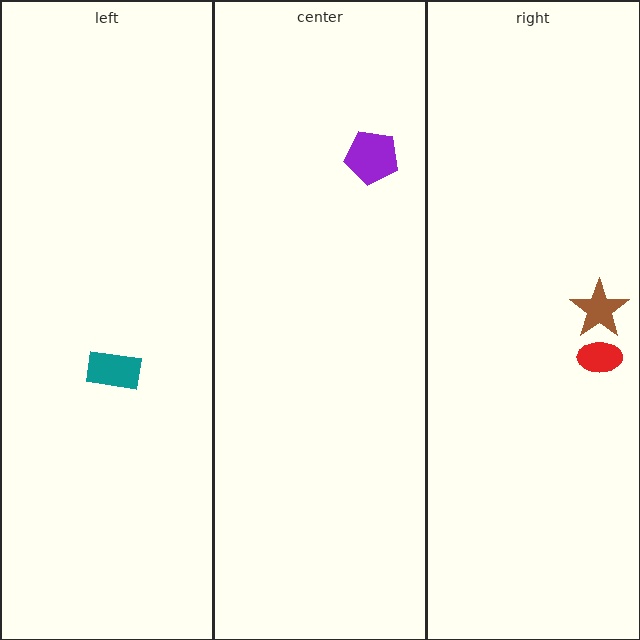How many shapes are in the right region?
2.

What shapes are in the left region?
The teal rectangle.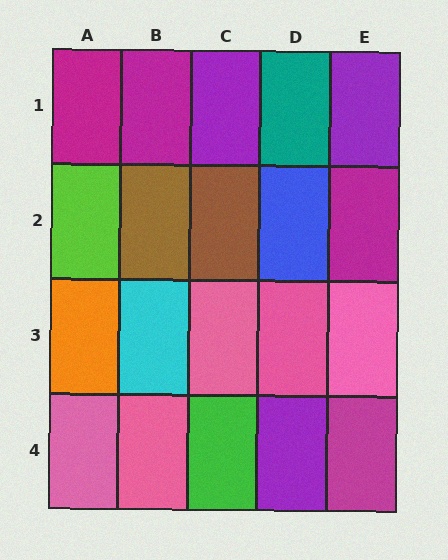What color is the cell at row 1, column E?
Purple.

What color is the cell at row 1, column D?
Teal.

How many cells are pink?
5 cells are pink.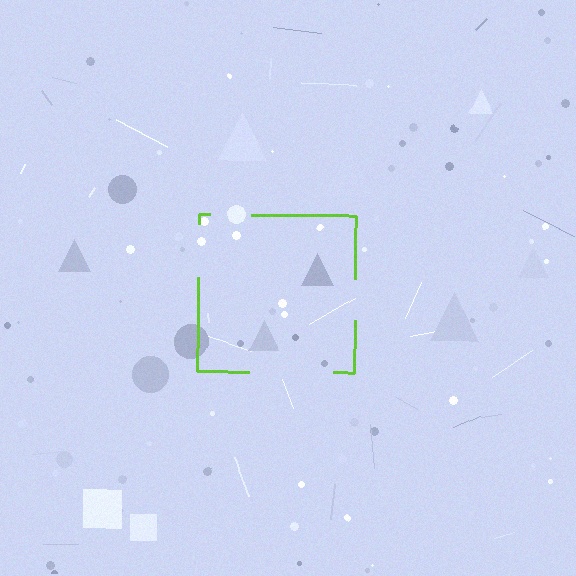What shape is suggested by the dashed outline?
The dashed outline suggests a square.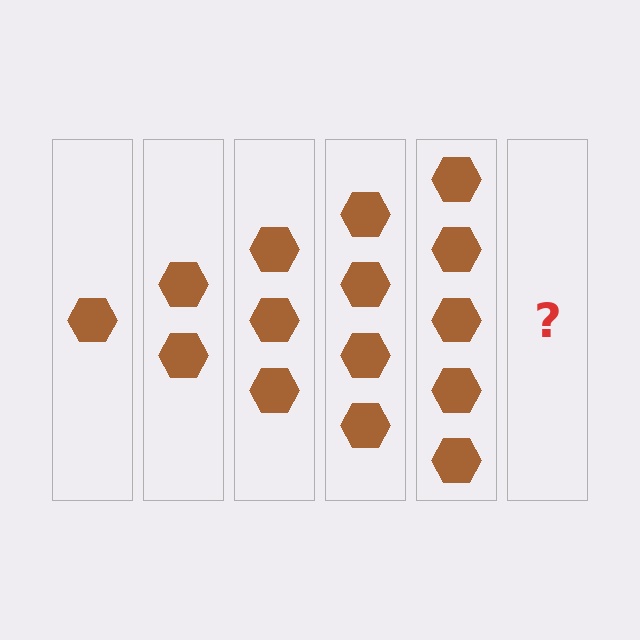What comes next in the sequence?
The next element should be 6 hexagons.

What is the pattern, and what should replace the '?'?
The pattern is that each step adds one more hexagon. The '?' should be 6 hexagons.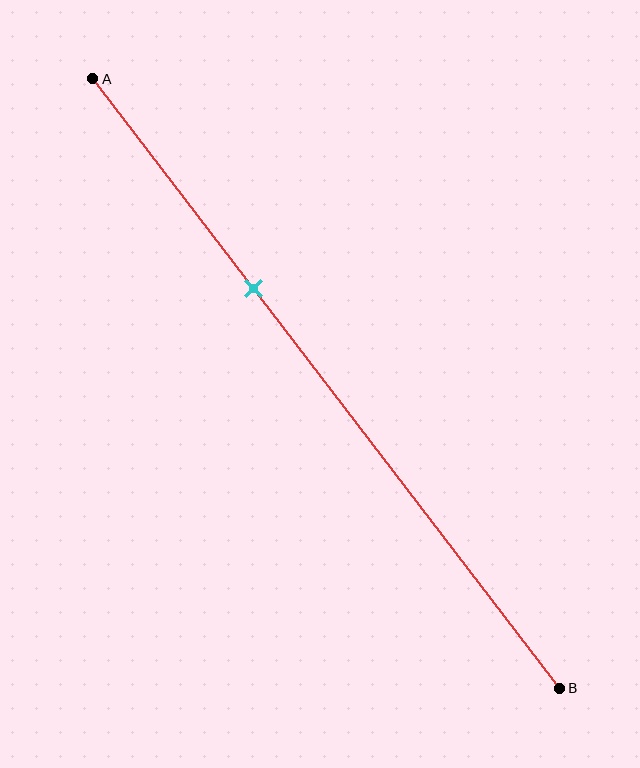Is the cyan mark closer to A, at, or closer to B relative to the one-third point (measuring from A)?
The cyan mark is approximately at the one-third point of segment AB.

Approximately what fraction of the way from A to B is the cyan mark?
The cyan mark is approximately 35% of the way from A to B.